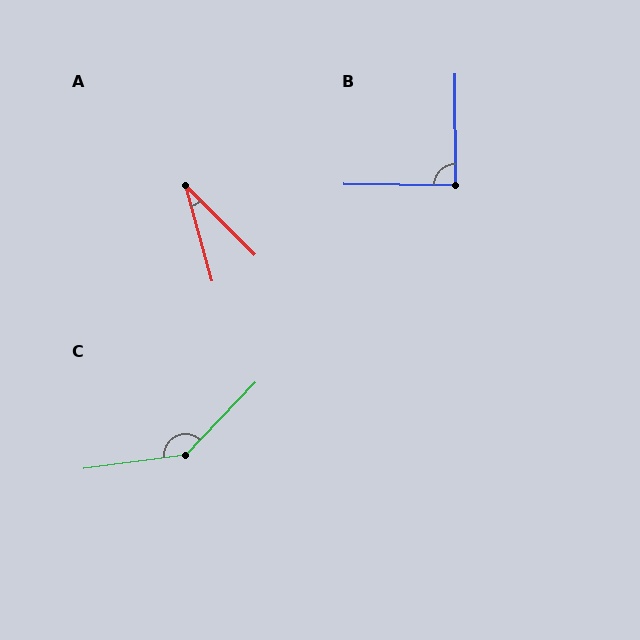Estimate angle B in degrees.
Approximately 89 degrees.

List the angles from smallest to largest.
A (30°), B (89°), C (141°).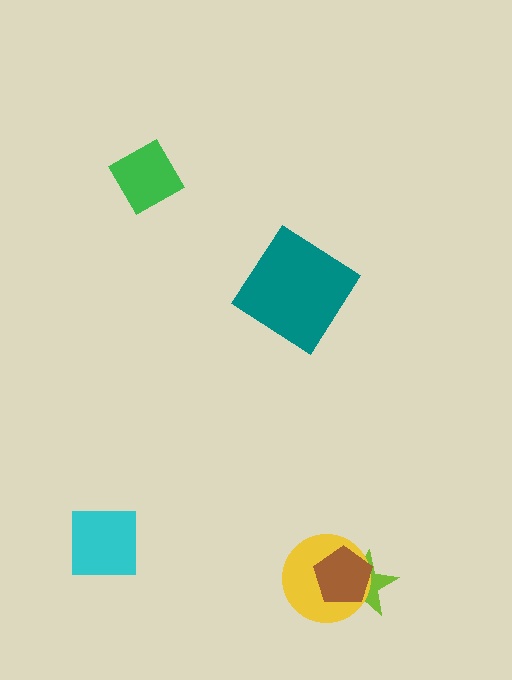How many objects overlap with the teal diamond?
0 objects overlap with the teal diamond.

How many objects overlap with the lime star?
2 objects overlap with the lime star.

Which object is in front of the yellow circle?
The brown pentagon is in front of the yellow circle.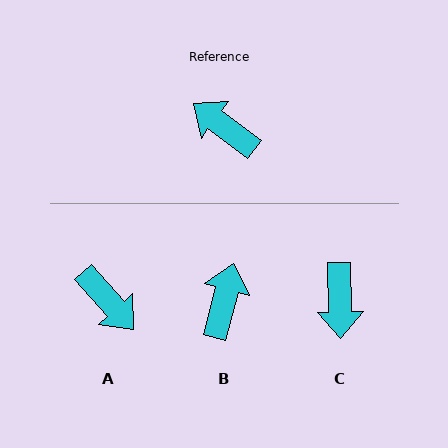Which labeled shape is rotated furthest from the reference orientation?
A, about 168 degrees away.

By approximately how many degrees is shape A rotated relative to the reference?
Approximately 168 degrees counter-clockwise.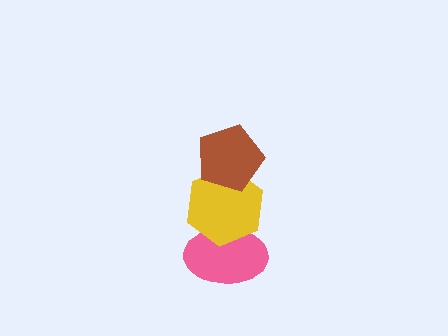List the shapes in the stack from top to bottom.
From top to bottom: the brown pentagon, the yellow hexagon, the pink ellipse.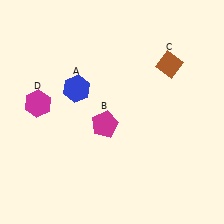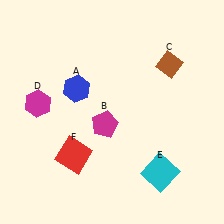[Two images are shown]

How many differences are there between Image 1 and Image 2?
There are 2 differences between the two images.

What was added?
A cyan square (E), a red square (F) were added in Image 2.